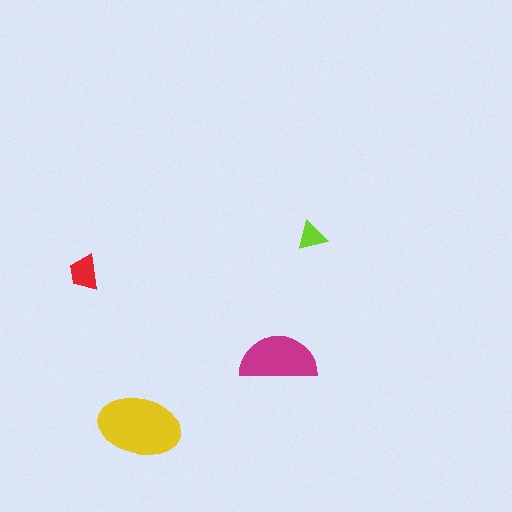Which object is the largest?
The yellow ellipse.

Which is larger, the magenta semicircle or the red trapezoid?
The magenta semicircle.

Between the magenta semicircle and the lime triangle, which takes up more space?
The magenta semicircle.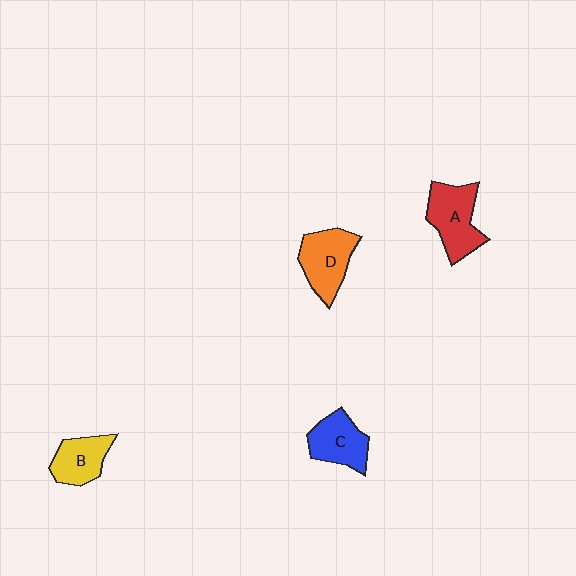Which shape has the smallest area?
Shape B (yellow).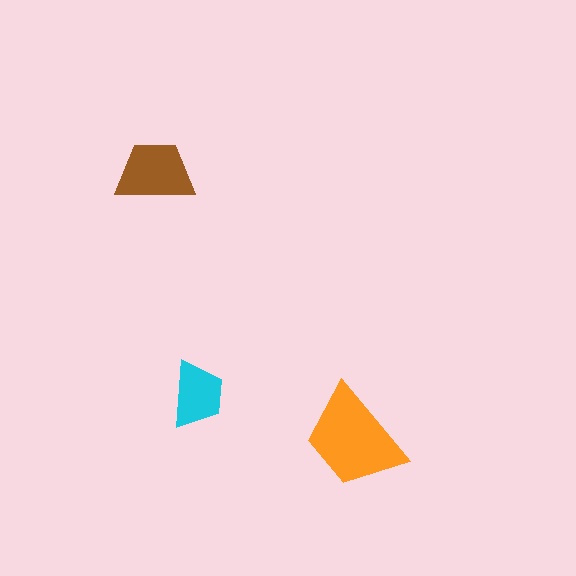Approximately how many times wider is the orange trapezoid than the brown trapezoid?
About 1.5 times wider.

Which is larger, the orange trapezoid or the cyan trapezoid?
The orange one.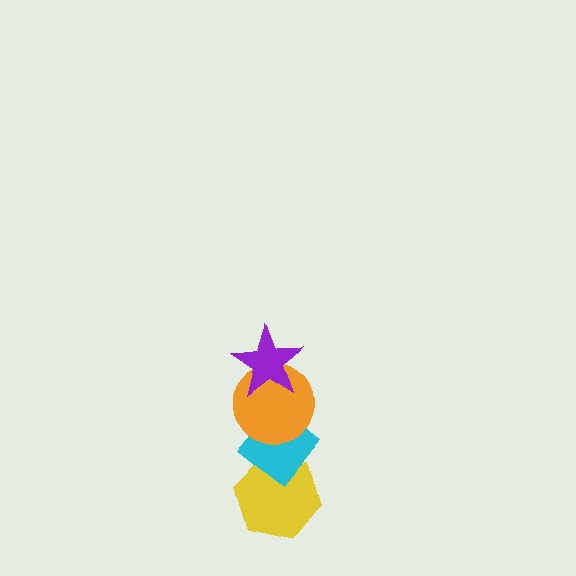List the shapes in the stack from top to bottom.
From top to bottom: the purple star, the orange circle, the cyan diamond, the yellow hexagon.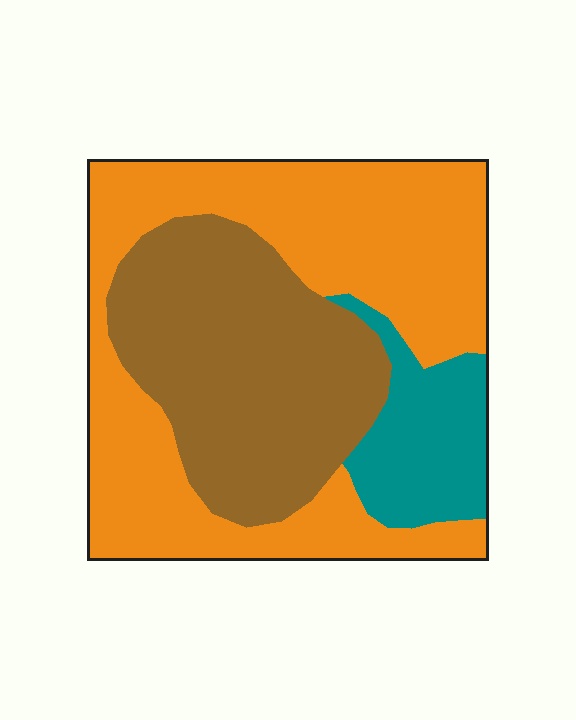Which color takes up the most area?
Orange, at roughly 50%.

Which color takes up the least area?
Teal, at roughly 15%.